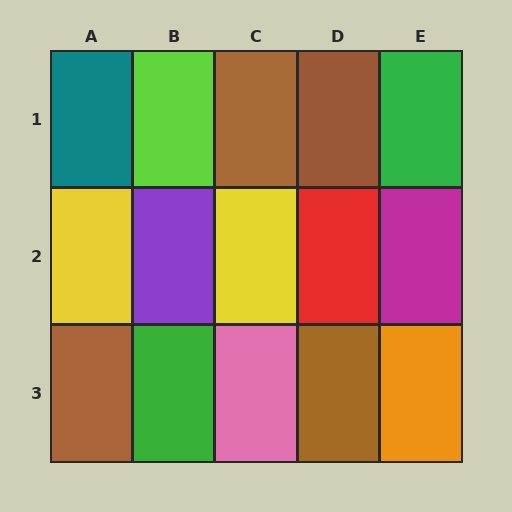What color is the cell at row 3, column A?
Brown.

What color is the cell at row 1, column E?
Green.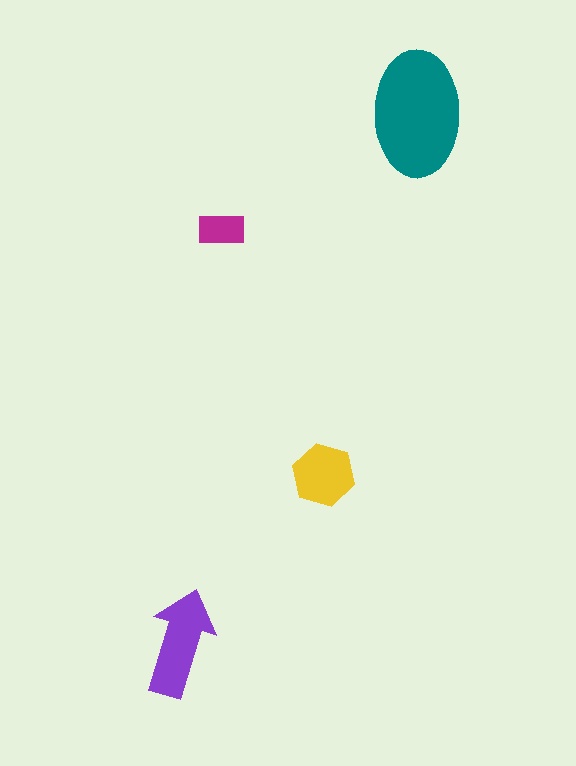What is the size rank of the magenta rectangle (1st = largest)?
4th.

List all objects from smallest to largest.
The magenta rectangle, the yellow hexagon, the purple arrow, the teal ellipse.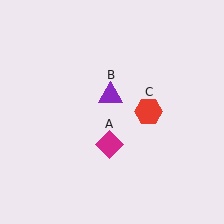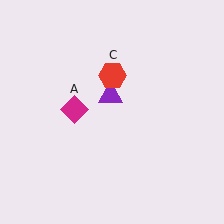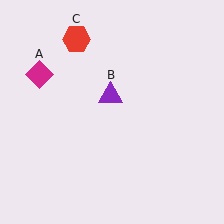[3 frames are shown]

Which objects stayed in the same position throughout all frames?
Purple triangle (object B) remained stationary.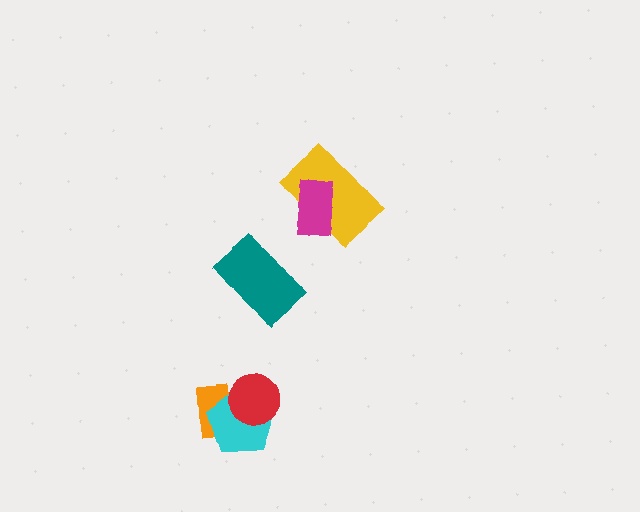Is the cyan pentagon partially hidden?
Yes, it is partially covered by another shape.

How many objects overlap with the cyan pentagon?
2 objects overlap with the cyan pentagon.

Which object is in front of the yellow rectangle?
The magenta rectangle is in front of the yellow rectangle.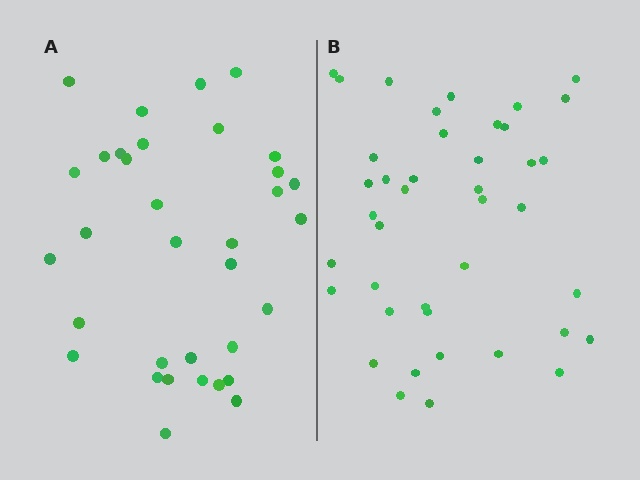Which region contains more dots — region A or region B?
Region B (the right region) has more dots.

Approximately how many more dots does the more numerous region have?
Region B has roughly 8 or so more dots than region A.